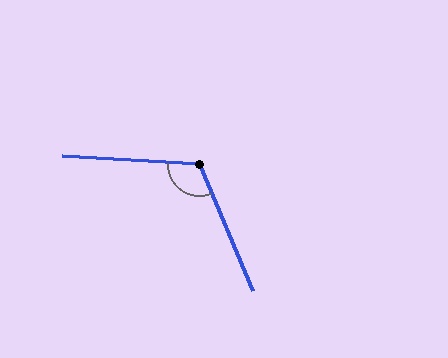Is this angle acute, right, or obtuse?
It is obtuse.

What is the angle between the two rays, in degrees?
Approximately 116 degrees.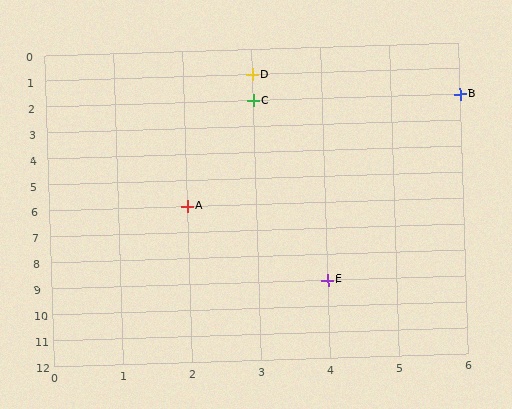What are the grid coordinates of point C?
Point C is at grid coordinates (3, 2).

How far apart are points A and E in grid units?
Points A and E are 2 columns and 3 rows apart (about 3.6 grid units diagonally).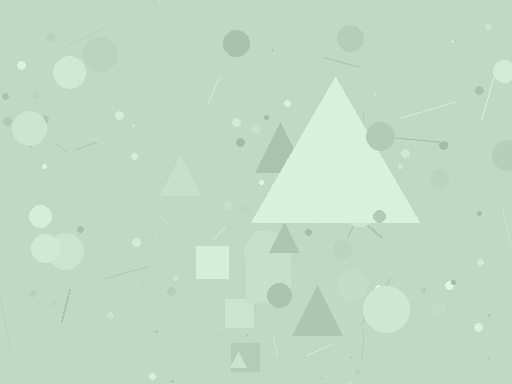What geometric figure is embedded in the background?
A triangle is embedded in the background.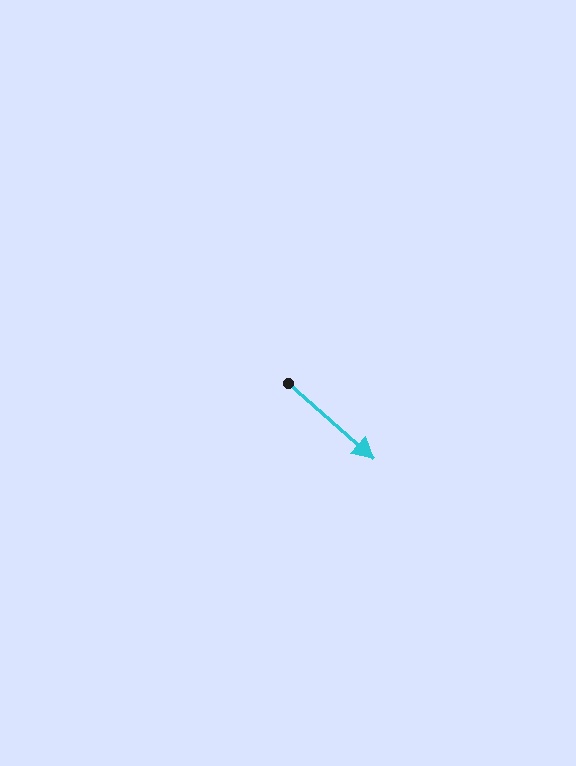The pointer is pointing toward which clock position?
Roughly 4 o'clock.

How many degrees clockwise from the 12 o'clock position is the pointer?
Approximately 131 degrees.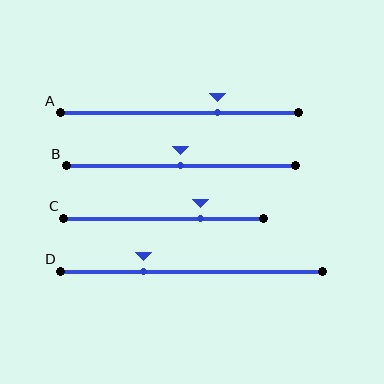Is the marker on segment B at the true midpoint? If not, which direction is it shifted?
Yes, the marker on segment B is at the true midpoint.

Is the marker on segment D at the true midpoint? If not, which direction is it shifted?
No, the marker on segment D is shifted to the left by about 18% of the segment length.